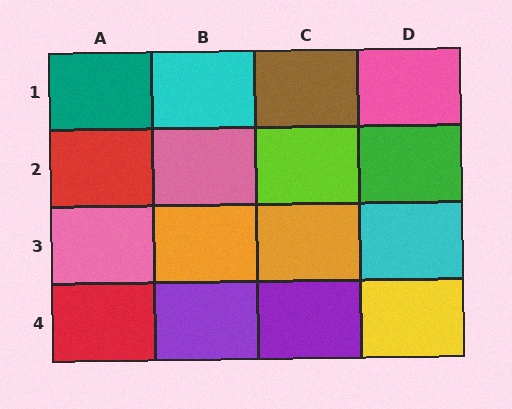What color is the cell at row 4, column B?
Purple.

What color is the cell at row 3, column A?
Pink.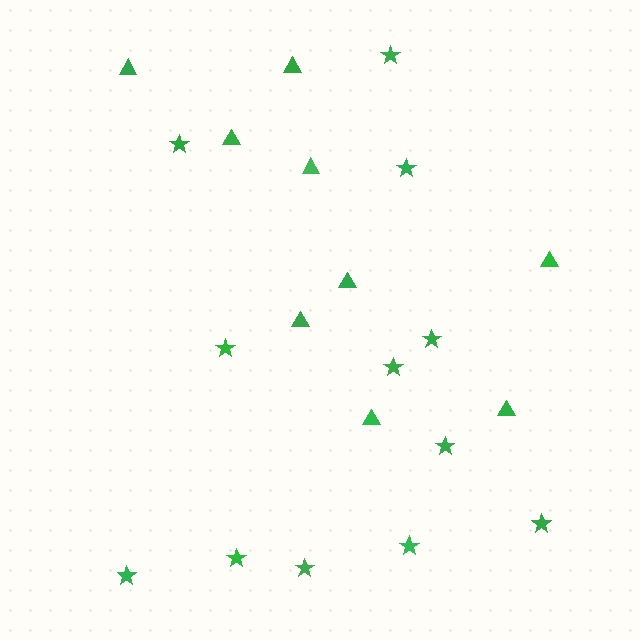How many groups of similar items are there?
There are 2 groups: one group of triangles (9) and one group of stars (12).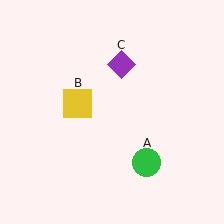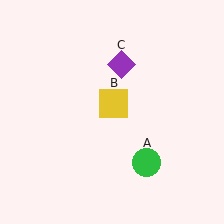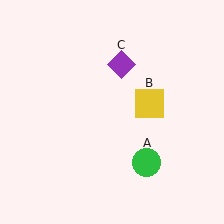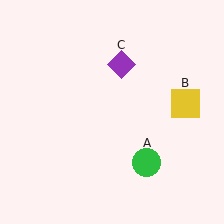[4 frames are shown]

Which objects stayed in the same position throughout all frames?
Green circle (object A) and purple diamond (object C) remained stationary.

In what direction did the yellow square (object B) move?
The yellow square (object B) moved right.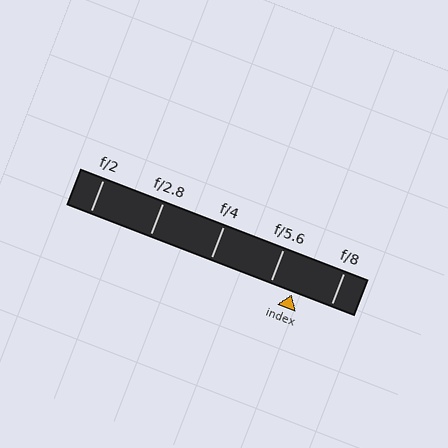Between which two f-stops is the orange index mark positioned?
The index mark is between f/5.6 and f/8.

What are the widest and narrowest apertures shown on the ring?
The widest aperture shown is f/2 and the narrowest is f/8.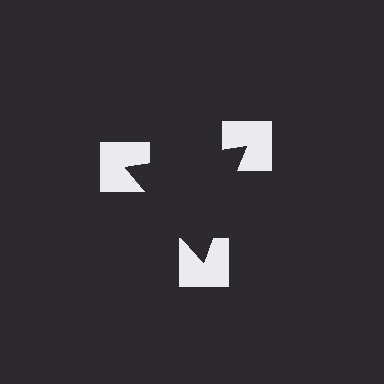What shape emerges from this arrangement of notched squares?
An illusory triangle — its edges are inferred from the aligned wedge cuts in the notched squares, not physically drawn.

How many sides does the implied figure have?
3 sides.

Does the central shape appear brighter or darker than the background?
It typically appears slightly darker than the background, even though no actual brightness change is drawn.